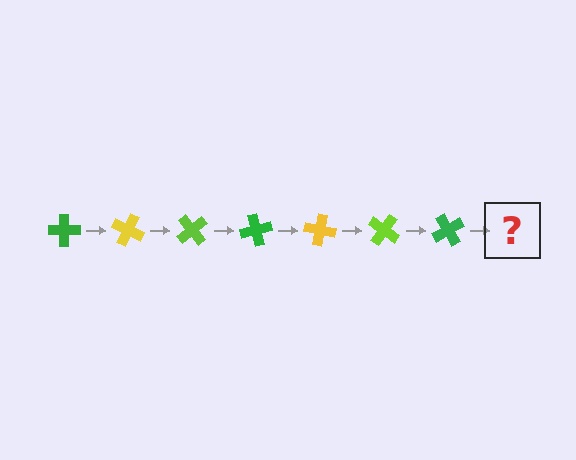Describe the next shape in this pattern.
It should be a yellow cross, rotated 175 degrees from the start.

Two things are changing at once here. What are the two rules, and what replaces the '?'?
The two rules are that it rotates 25 degrees each step and the color cycles through green, yellow, and lime. The '?' should be a yellow cross, rotated 175 degrees from the start.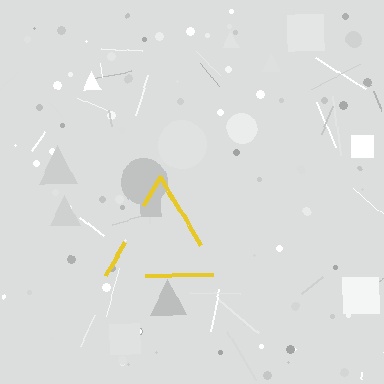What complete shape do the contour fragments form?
The contour fragments form a triangle.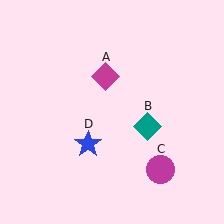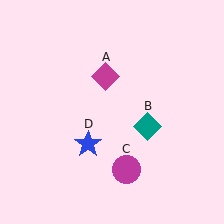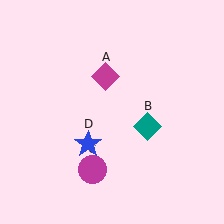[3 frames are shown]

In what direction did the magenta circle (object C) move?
The magenta circle (object C) moved left.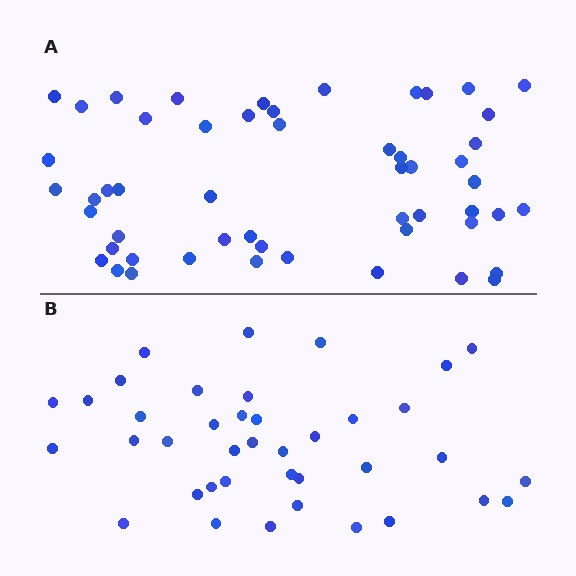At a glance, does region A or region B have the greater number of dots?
Region A (the top region) has more dots.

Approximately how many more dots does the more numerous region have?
Region A has approximately 15 more dots than region B.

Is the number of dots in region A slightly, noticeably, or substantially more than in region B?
Region A has noticeably more, but not dramatically so. The ratio is roughly 1.4 to 1.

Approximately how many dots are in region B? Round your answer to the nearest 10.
About 40 dots. (The exact count is 39, which rounds to 40.)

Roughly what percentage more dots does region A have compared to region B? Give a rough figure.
About 35% more.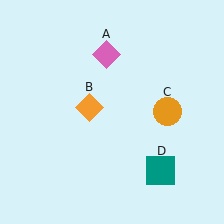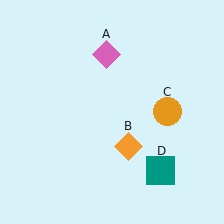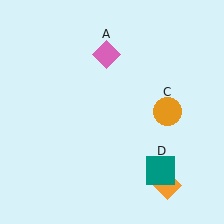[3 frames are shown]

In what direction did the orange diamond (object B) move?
The orange diamond (object B) moved down and to the right.